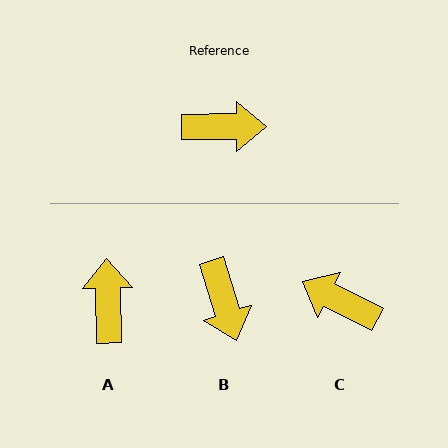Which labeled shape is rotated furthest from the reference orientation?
C, about 153 degrees away.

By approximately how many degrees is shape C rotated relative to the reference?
Approximately 153 degrees counter-clockwise.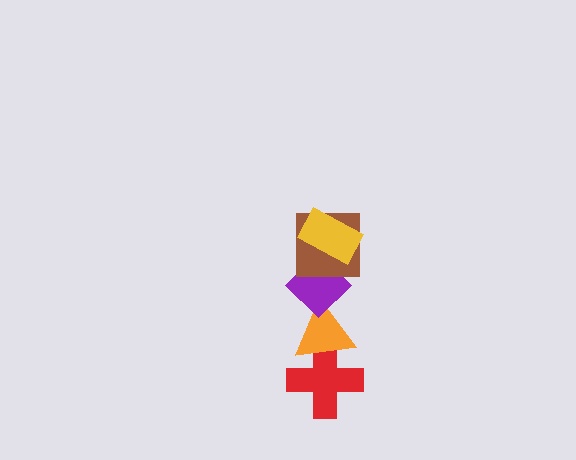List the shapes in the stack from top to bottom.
From top to bottom: the yellow rectangle, the brown square, the purple diamond, the orange triangle, the red cross.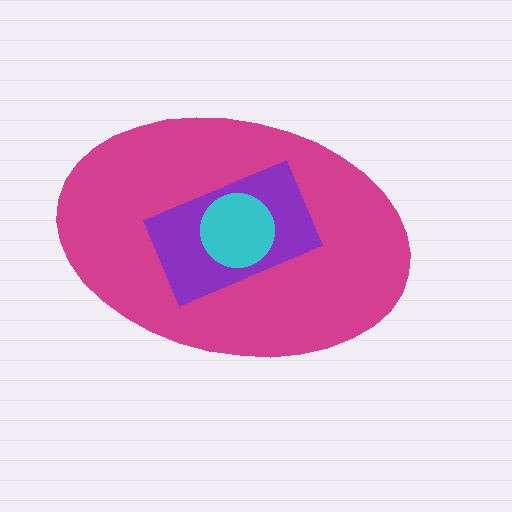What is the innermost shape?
The cyan circle.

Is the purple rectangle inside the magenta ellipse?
Yes.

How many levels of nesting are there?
3.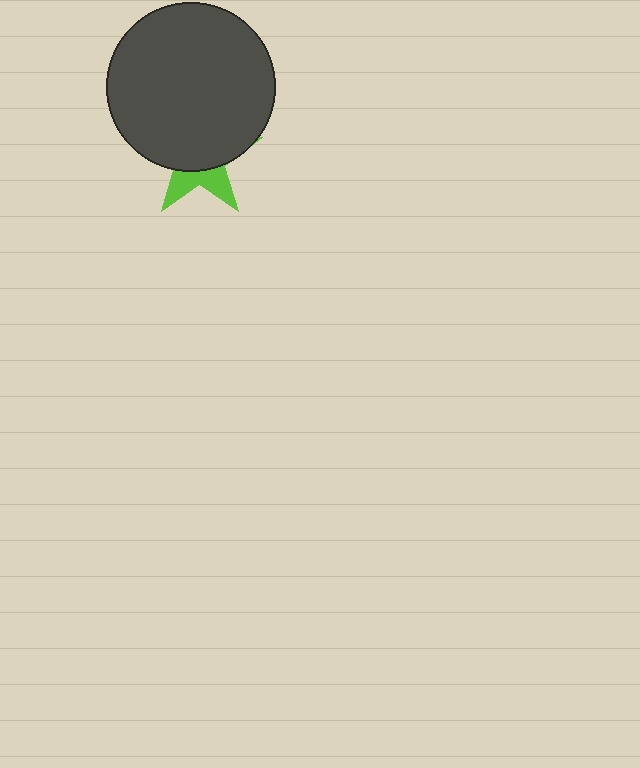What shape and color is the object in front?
The object in front is a dark gray circle.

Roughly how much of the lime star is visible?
A small part of it is visible (roughly 33%).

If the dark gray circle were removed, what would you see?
You would see the complete lime star.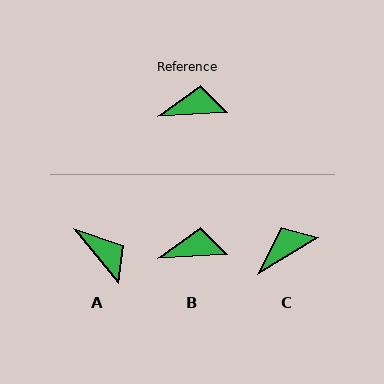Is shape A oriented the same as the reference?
No, it is off by about 53 degrees.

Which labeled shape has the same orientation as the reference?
B.